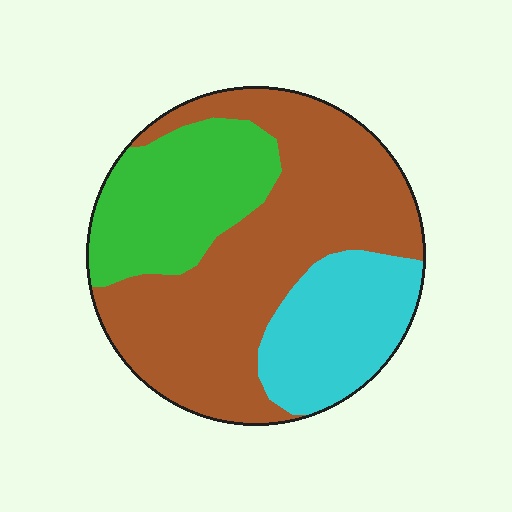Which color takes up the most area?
Brown, at roughly 55%.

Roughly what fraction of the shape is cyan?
Cyan takes up less than a quarter of the shape.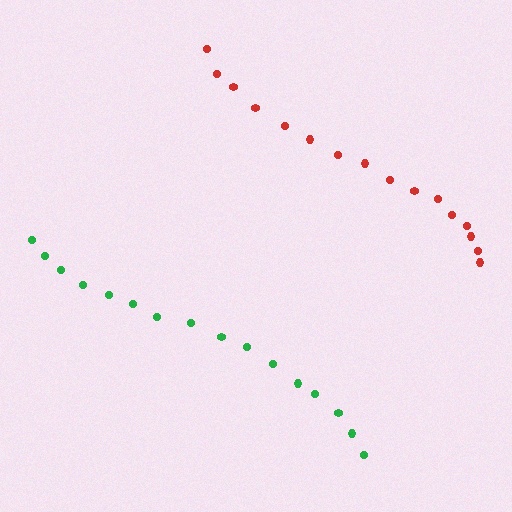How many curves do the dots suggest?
There are 2 distinct paths.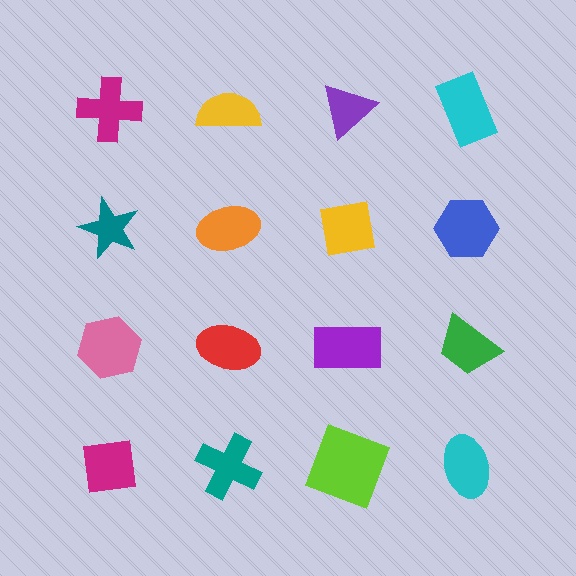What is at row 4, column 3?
A lime square.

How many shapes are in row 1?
4 shapes.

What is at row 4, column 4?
A cyan ellipse.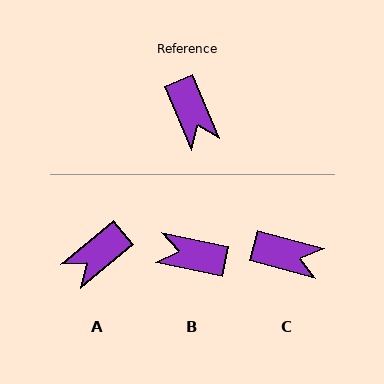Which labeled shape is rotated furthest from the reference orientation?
B, about 125 degrees away.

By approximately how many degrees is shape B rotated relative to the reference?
Approximately 125 degrees clockwise.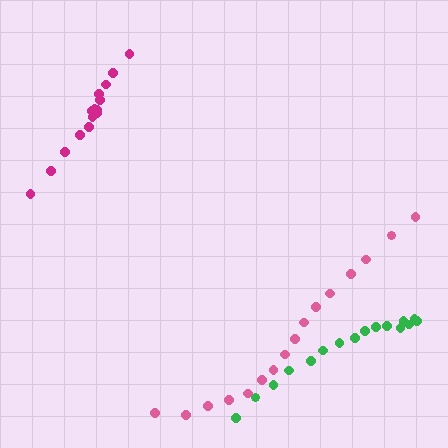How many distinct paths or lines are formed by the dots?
There are 3 distinct paths.